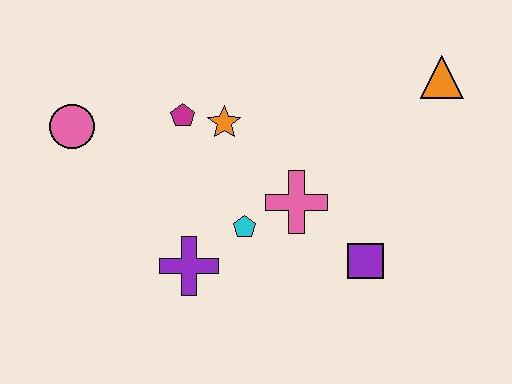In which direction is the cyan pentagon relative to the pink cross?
The cyan pentagon is to the left of the pink cross.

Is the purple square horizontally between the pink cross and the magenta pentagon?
No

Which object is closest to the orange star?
The magenta pentagon is closest to the orange star.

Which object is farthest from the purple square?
The pink circle is farthest from the purple square.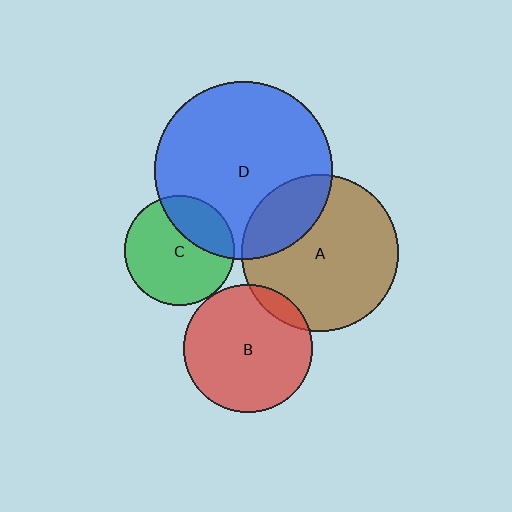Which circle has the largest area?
Circle D (blue).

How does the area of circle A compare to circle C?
Approximately 2.0 times.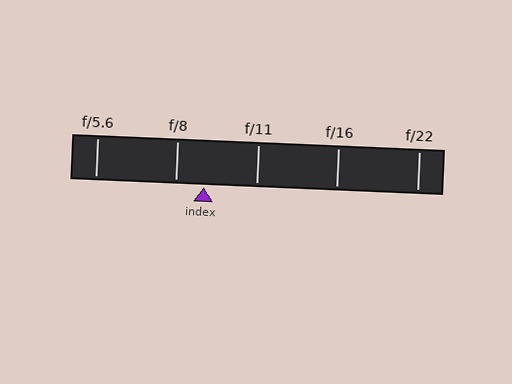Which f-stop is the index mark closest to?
The index mark is closest to f/8.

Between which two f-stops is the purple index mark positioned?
The index mark is between f/8 and f/11.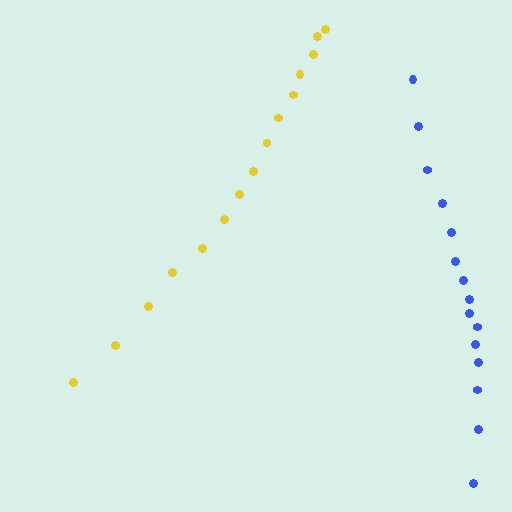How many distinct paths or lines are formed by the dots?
There are 2 distinct paths.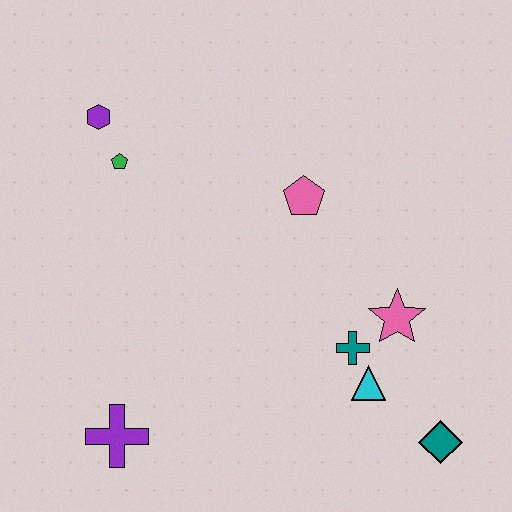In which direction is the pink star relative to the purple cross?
The pink star is to the right of the purple cross.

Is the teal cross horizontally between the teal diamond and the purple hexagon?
Yes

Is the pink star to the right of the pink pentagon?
Yes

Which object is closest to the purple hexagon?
The green pentagon is closest to the purple hexagon.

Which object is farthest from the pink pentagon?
The purple cross is farthest from the pink pentagon.